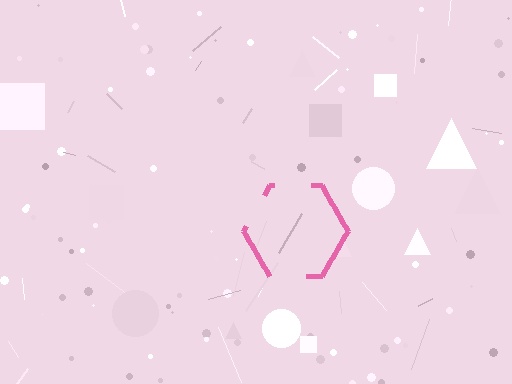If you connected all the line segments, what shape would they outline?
They would outline a hexagon.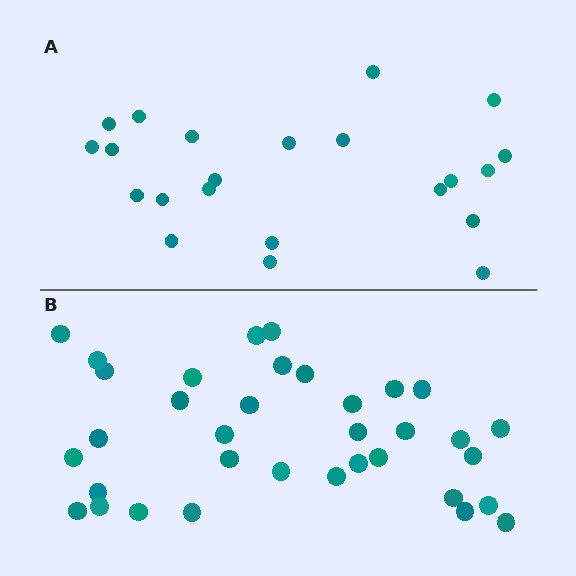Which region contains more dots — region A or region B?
Region B (the bottom region) has more dots.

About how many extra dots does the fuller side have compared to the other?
Region B has approximately 15 more dots than region A.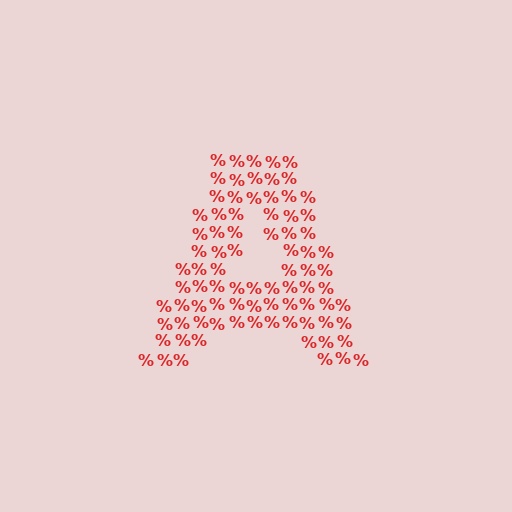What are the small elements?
The small elements are percent signs.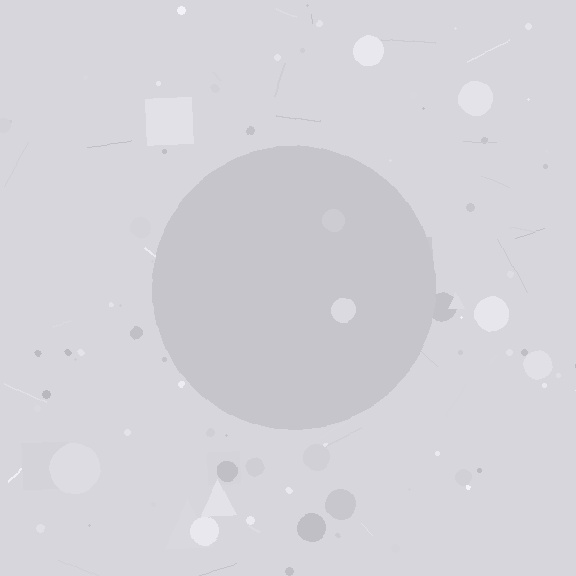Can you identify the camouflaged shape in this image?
The camouflaged shape is a circle.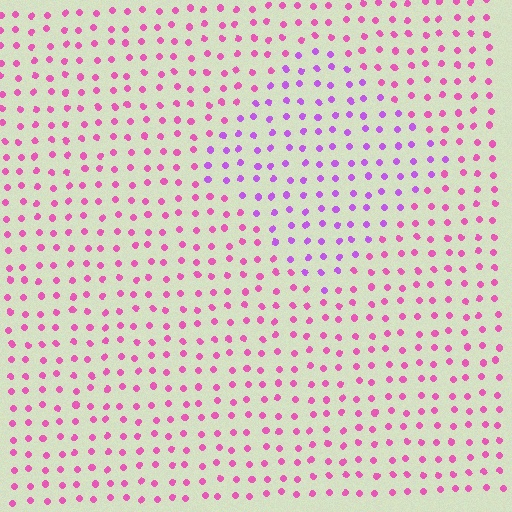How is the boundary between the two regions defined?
The boundary is defined purely by a slight shift in hue (about 36 degrees). Spacing, size, and orientation are identical on both sides.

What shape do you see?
I see a diamond.